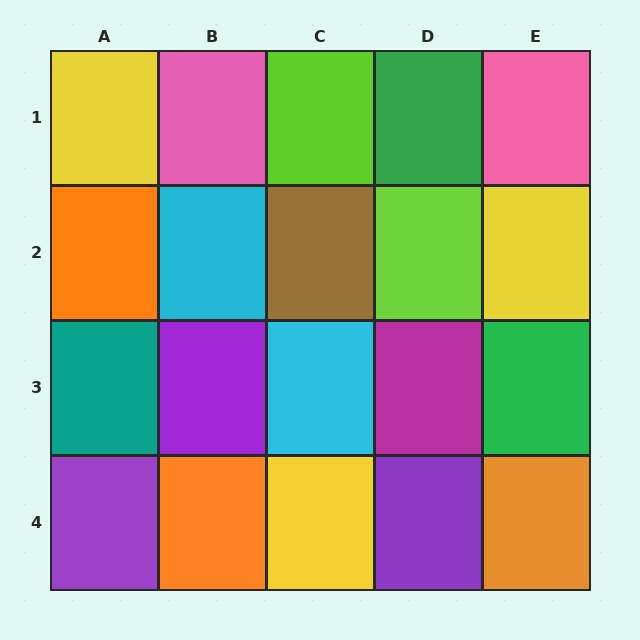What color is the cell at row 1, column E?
Pink.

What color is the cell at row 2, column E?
Yellow.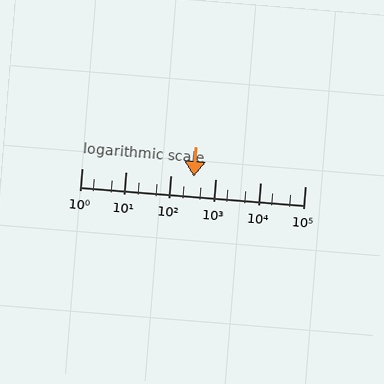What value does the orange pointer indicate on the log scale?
The pointer indicates approximately 320.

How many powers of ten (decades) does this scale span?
The scale spans 5 decades, from 1 to 100000.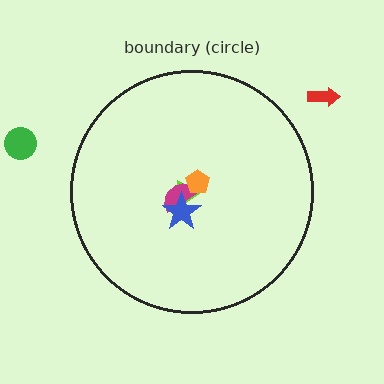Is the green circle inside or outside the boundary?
Outside.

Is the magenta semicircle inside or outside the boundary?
Inside.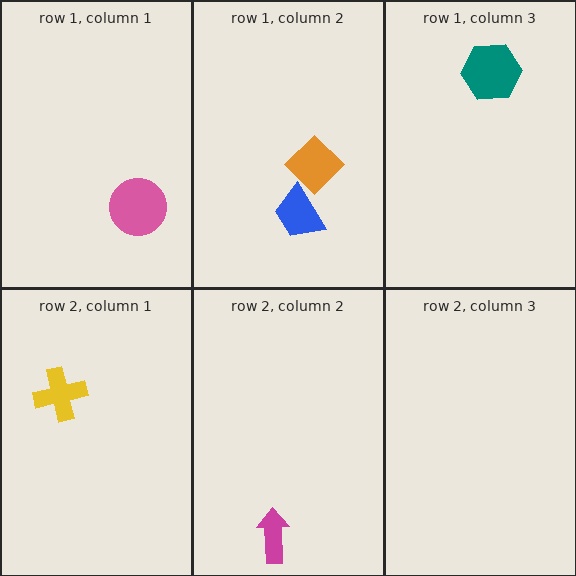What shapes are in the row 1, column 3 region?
The teal hexagon.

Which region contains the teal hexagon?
The row 1, column 3 region.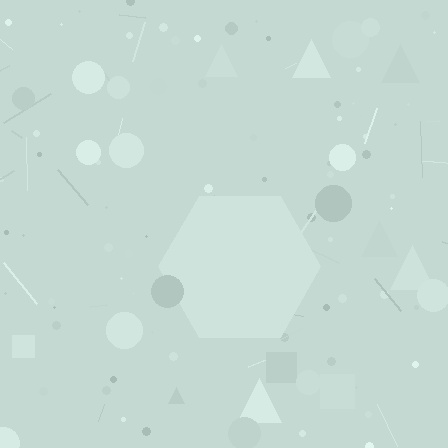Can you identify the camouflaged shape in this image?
The camouflaged shape is a hexagon.